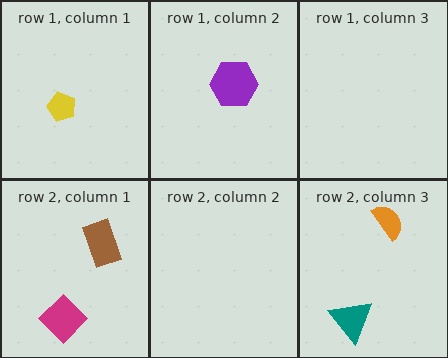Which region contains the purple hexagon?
The row 1, column 2 region.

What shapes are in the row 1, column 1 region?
The yellow pentagon.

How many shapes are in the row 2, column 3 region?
2.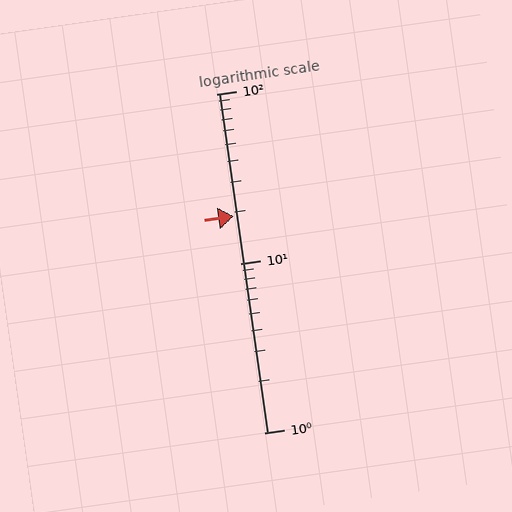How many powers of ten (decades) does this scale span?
The scale spans 2 decades, from 1 to 100.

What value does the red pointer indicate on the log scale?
The pointer indicates approximately 19.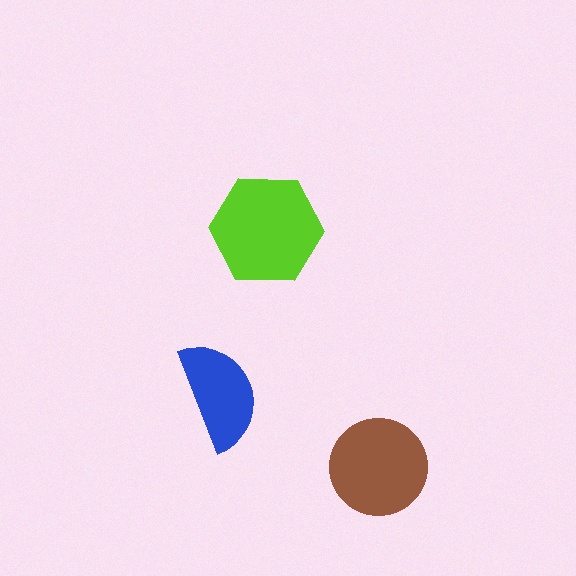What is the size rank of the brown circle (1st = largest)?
2nd.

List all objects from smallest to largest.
The blue semicircle, the brown circle, the lime hexagon.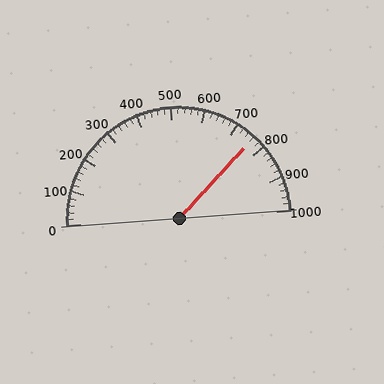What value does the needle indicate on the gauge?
The needle indicates approximately 760.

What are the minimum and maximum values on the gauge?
The gauge ranges from 0 to 1000.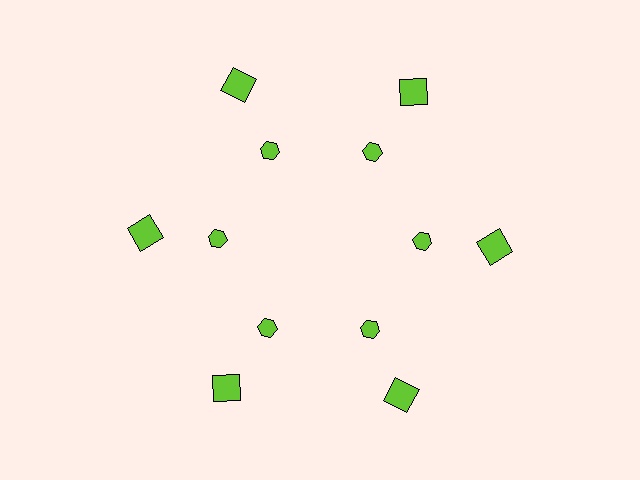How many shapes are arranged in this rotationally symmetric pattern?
There are 12 shapes, arranged in 6 groups of 2.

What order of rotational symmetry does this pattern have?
This pattern has 6-fold rotational symmetry.